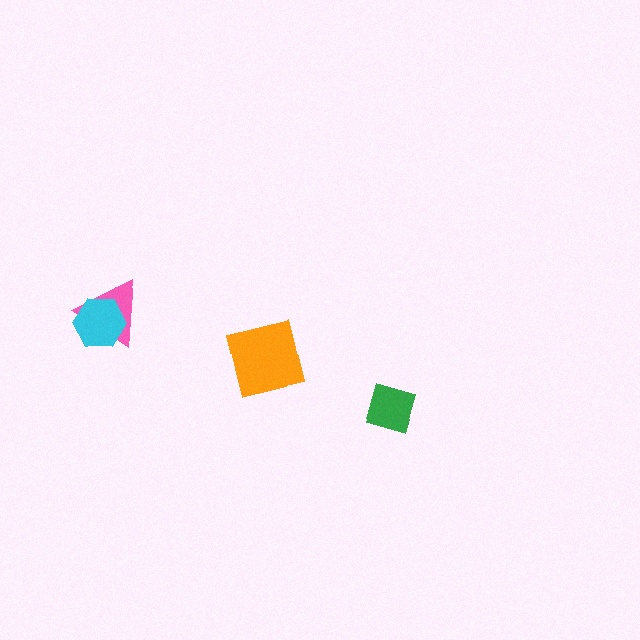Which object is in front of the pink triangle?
The cyan hexagon is in front of the pink triangle.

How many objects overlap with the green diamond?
0 objects overlap with the green diamond.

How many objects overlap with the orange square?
0 objects overlap with the orange square.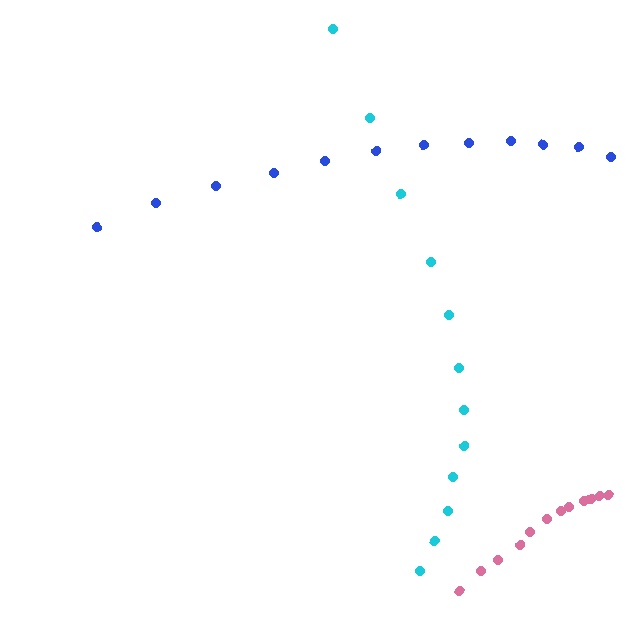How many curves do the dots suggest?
There are 3 distinct paths.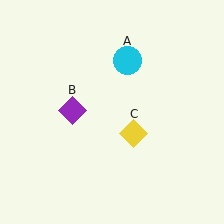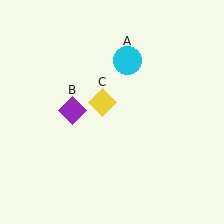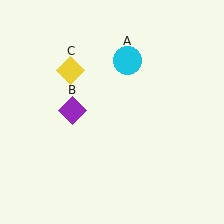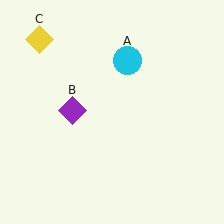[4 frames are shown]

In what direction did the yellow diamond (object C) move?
The yellow diamond (object C) moved up and to the left.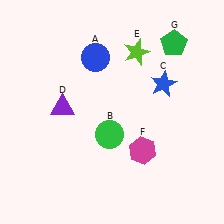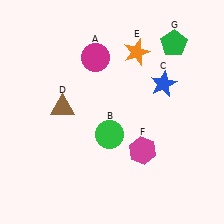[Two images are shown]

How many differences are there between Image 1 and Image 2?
There are 3 differences between the two images.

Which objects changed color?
A changed from blue to magenta. D changed from purple to brown. E changed from lime to orange.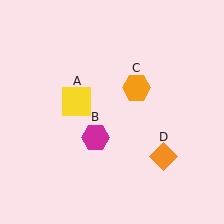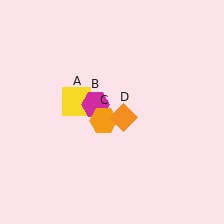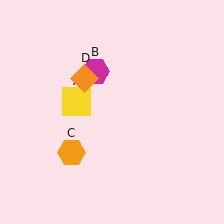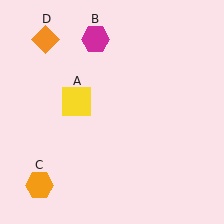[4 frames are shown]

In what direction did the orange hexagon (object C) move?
The orange hexagon (object C) moved down and to the left.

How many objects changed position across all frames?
3 objects changed position: magenta hexagon (object B), orange hexagon (object C), orange diamond (object D).